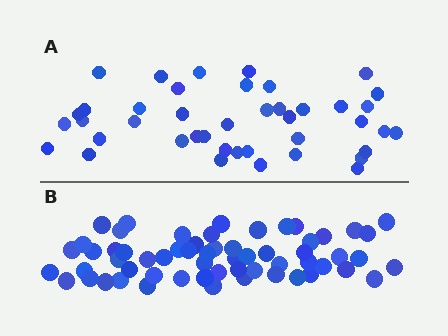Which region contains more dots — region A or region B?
Region B (the bottom region) has more dots.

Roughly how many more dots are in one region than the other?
Region B has approximately 20 more dots than region A.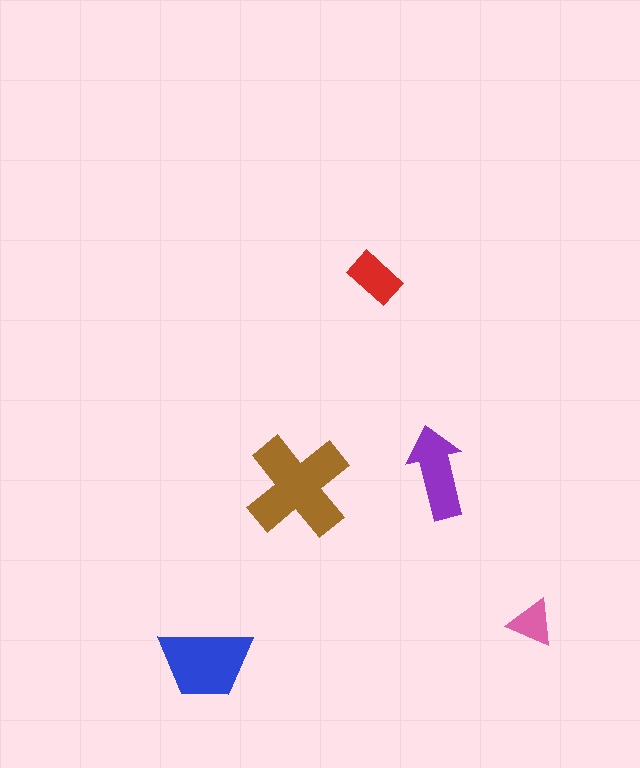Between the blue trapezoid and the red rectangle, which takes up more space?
The blue trapezoid.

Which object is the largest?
The brown cross.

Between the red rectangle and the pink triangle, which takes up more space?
The red rectangle.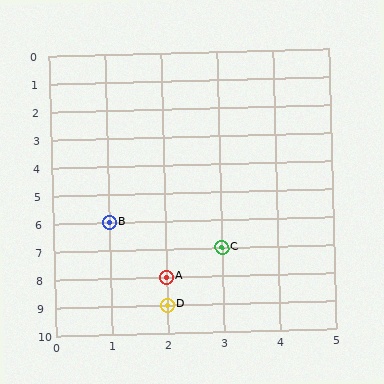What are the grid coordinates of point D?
Point D is at grid coordinates (2, 9).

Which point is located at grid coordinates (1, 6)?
Point B is at (1, 6).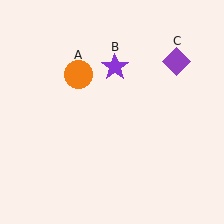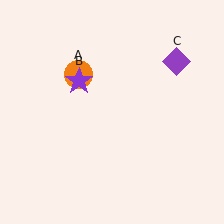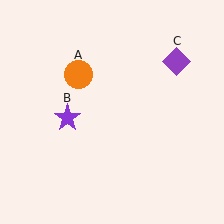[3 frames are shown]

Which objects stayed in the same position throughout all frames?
Orange circle (object A) and purple diamond (object C) remained stationary.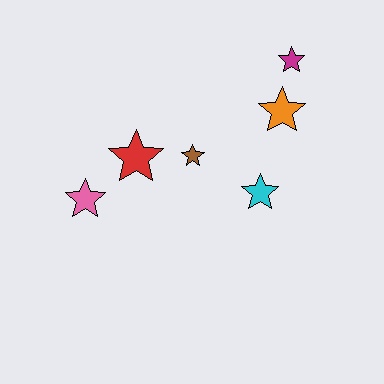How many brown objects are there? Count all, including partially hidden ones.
There is 1 brown object.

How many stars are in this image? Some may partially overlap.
There are 6 stars.